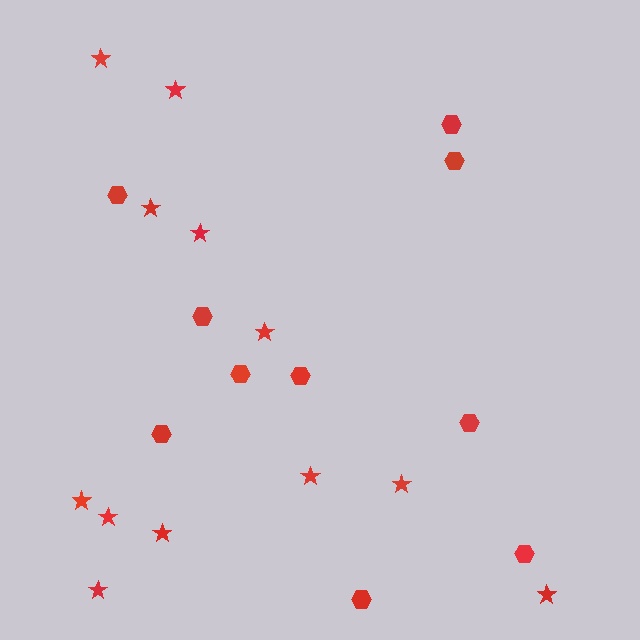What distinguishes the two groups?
There are 2 groups: one group of hexagons (10) and one group of stars (12).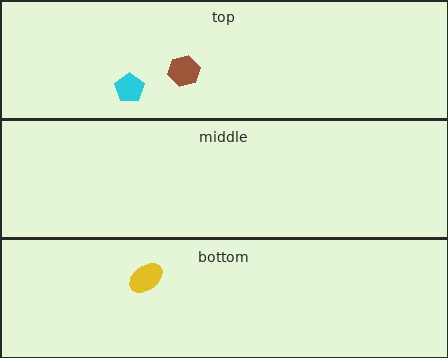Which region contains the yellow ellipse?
The bottom region.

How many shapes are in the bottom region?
1.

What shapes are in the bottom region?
The yellow ellipse.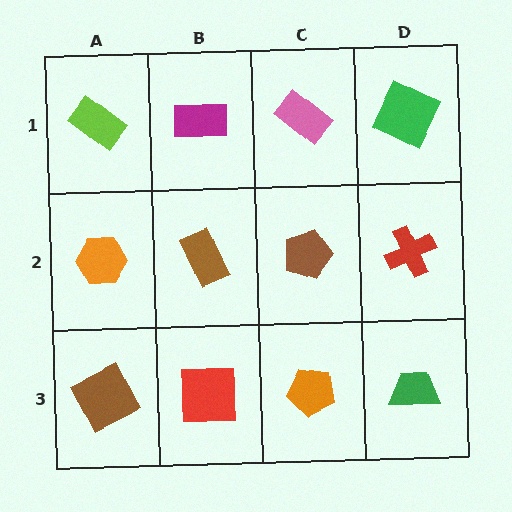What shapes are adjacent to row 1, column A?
An orange hexagon (row 2, column A), a magenta rectangle (row 1, column B).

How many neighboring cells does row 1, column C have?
3.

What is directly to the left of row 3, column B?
A brown square.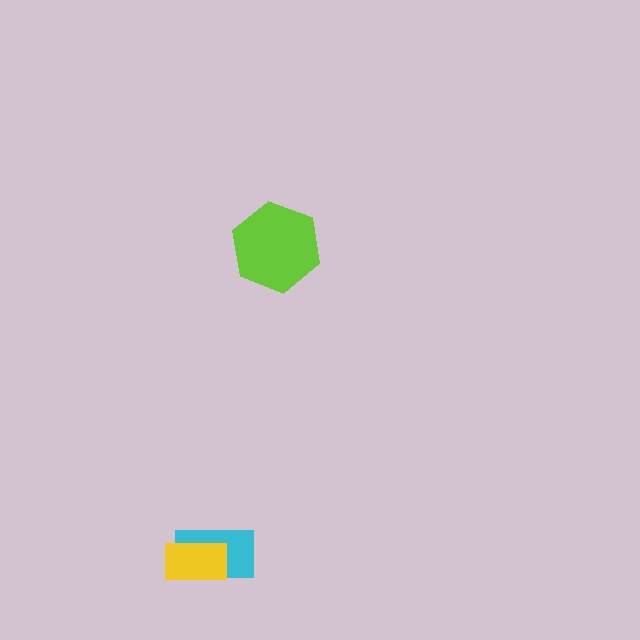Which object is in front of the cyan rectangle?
The yellow rectangle is in front of the cyan rectangle.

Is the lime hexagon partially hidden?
No, no other shape covers it.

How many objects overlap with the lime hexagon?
0 objects overlap with the lime hexagon.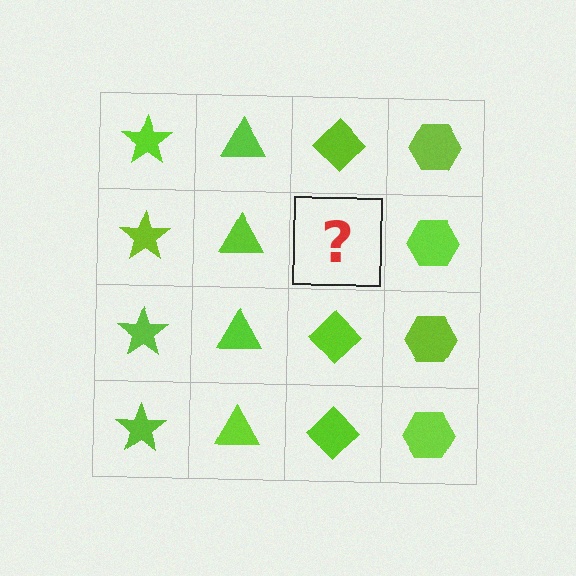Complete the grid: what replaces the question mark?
The question mark should be replaced with a lime diamond.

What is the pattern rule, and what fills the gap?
The rule is that each column has a consistent shape. The gap should be filled with a lime diamond.